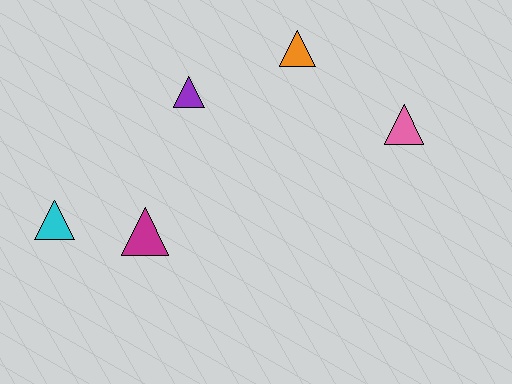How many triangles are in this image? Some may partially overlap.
There are 5 triangles.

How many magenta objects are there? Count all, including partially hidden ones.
There is 1 magenta object.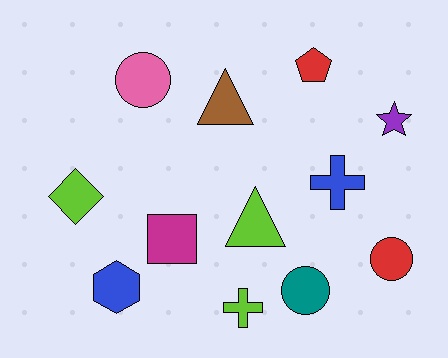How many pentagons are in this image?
There is 1 pentagon.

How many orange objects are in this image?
There are no orange objects.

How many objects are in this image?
There are 12 objects.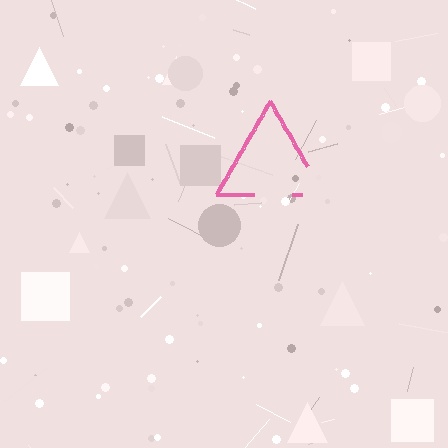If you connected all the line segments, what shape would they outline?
They would outline a triangle.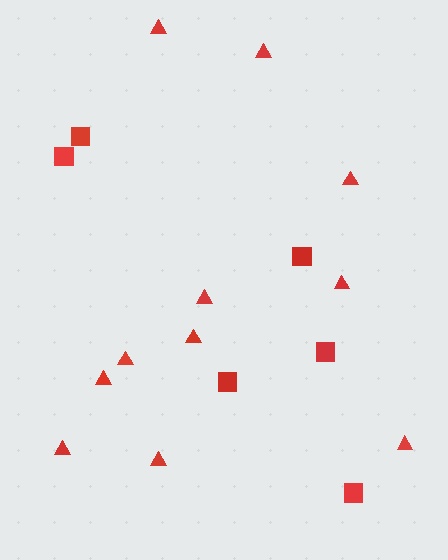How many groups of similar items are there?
There are 2 groups: one group of squares (6) and one group of triangles (11).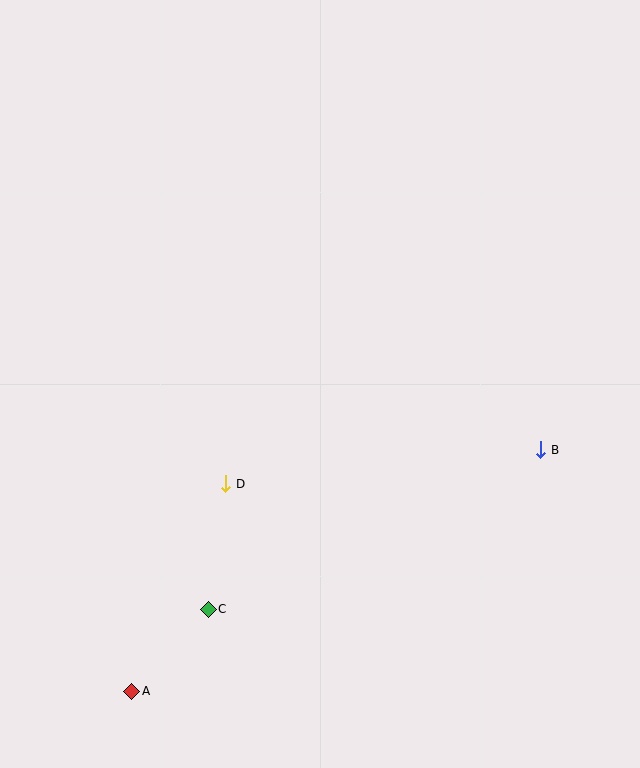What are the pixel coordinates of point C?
Point C is at (208, 609).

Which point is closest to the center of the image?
Point D at (226, 484) is closest to the center.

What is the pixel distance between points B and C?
The distance between B and C is 369 pixels.